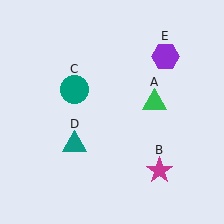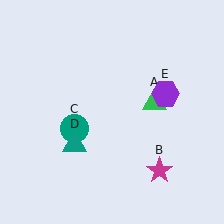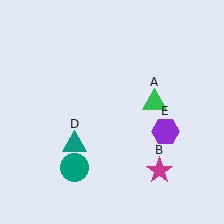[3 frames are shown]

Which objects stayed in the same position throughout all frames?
Green triangle (object A) and magenta star (object B) and teal triangle (object D) remained stationary.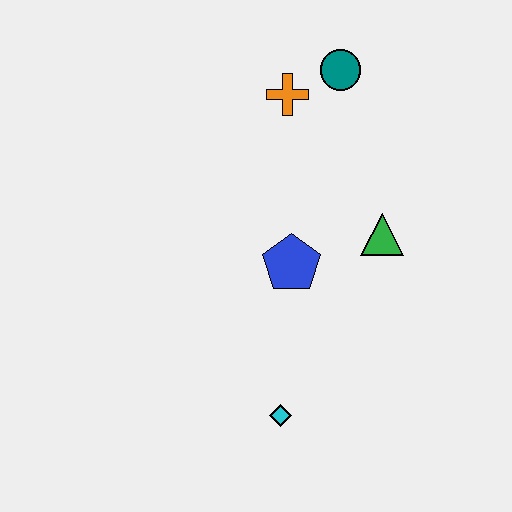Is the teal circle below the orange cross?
No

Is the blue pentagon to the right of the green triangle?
No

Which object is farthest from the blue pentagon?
The teal circle is farthest from the blue pentagon.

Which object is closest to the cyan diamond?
The blue pentagon is closest to the cyan diamond.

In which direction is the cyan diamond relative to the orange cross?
The cyan diamond is below the orange cross.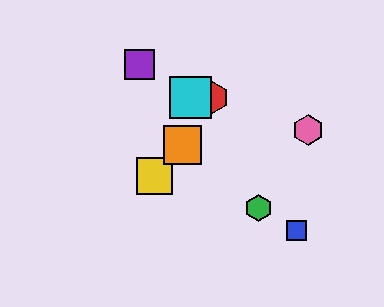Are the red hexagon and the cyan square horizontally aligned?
Yes, both are at y≈98.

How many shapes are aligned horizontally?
2 shapes (the red hexagon, the cyan square) are aligned horizontally.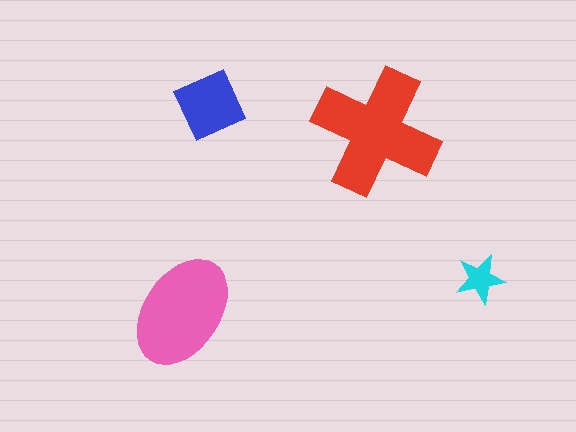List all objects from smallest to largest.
The cyan star, the blue square, the pink ellipse, the red cross.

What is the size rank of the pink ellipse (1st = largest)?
2nd.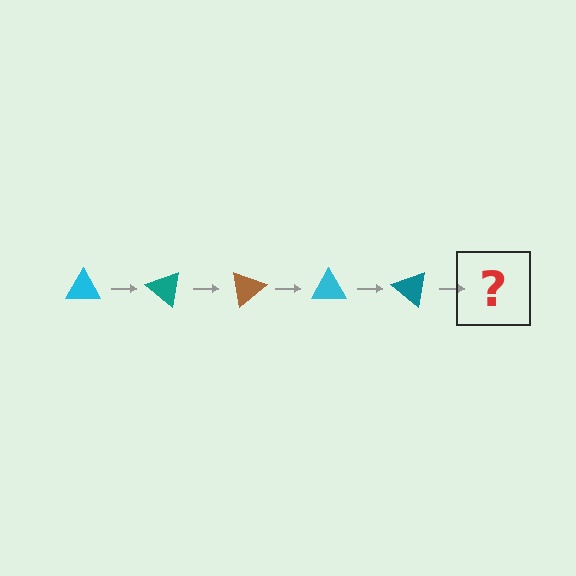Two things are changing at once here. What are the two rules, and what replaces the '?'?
The two rules are that it rotates 40 degrees each step and the color cycles through cyan, teal, and brown. The '?' should be a brown triangle, rotated 200 degrees from the start.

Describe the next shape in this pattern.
It should be a brown triangle, rotated 200 degrees from the start.